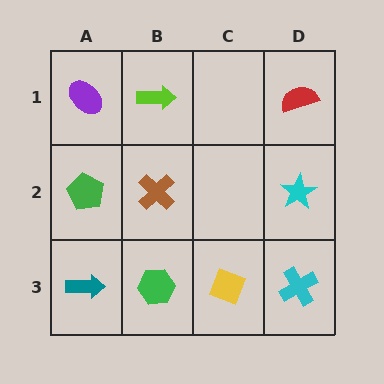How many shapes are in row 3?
4 shapes.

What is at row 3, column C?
A yellow diamond.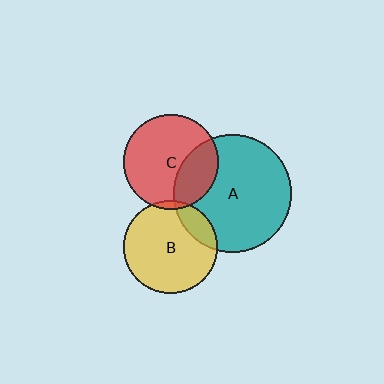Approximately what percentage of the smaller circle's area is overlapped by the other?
Approximately 30%.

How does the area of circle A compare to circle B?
Approximately 1.6 times.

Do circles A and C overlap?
Yes.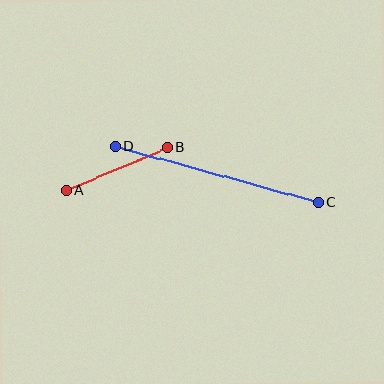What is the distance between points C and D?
The distance is approximately 210 pixels.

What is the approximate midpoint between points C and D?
The midpoint is at approximately (217, 174) pixels.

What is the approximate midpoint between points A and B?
The midpoint is at approximately (117, 169) pixels.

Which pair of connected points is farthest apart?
Points C and D are farthest apart.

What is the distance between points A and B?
The distance is approximately 110 pixels.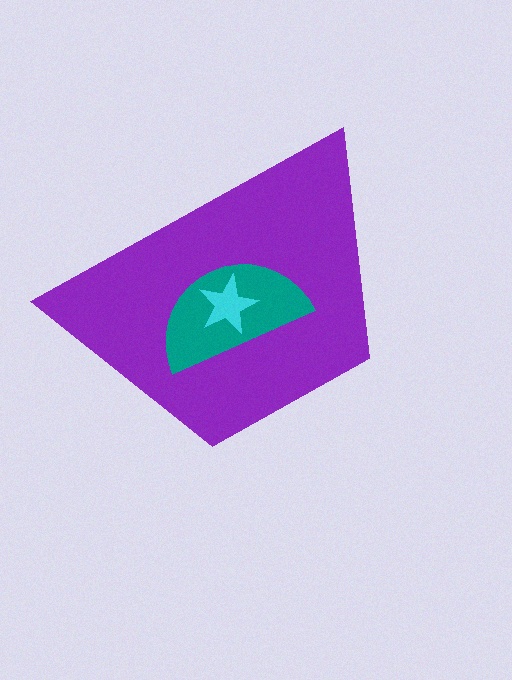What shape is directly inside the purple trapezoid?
The teal semicircle.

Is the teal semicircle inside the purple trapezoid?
Yes.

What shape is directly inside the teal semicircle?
The cyan star.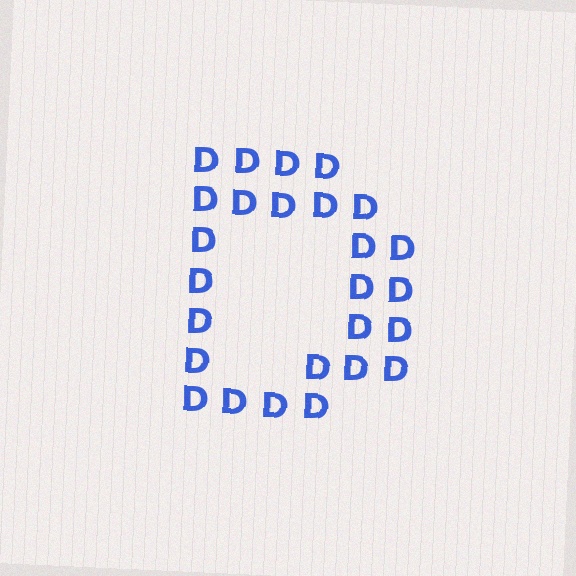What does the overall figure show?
The overall figure shows the letter D.